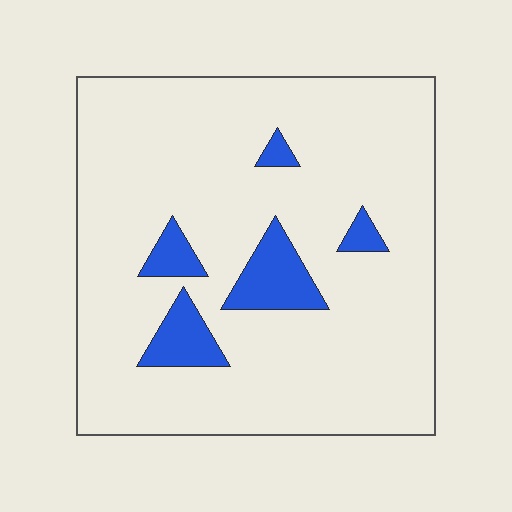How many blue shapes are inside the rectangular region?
5.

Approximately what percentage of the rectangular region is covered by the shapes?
Approximately 10%.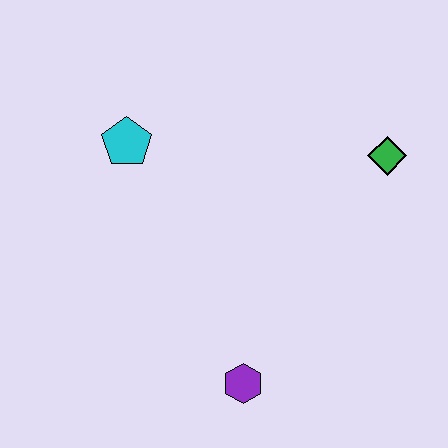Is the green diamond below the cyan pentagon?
Yes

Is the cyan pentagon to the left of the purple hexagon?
Yes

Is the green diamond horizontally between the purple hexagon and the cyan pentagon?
No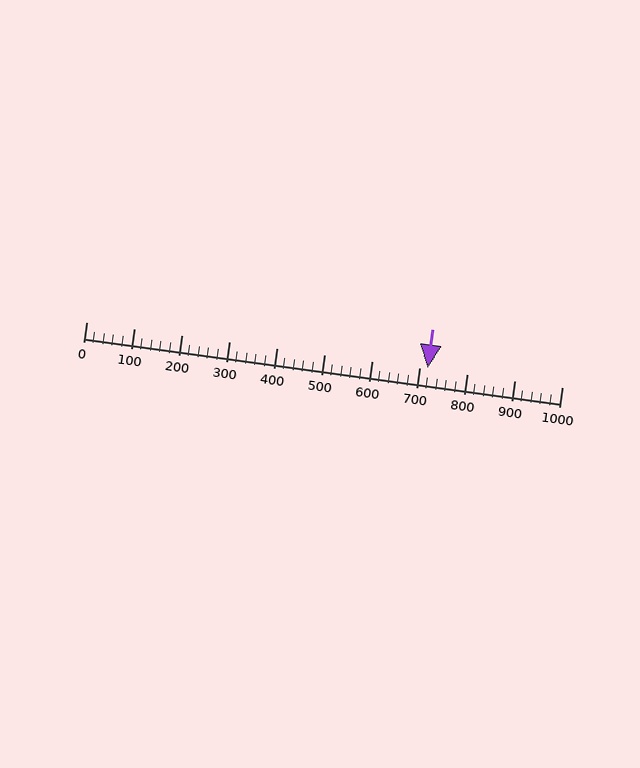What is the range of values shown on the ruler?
The ruler shows values from 0 to 1000.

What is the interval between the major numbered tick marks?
The major tick marks are spaced 100 units apart.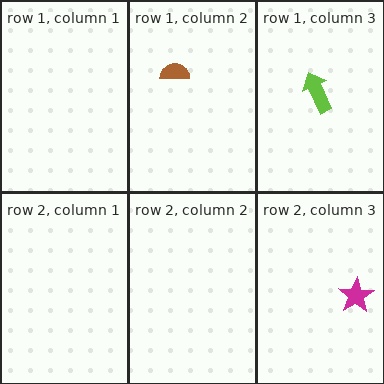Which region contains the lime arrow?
The row 1, column 3 region.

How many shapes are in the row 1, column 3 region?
1.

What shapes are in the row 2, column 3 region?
The magenta star.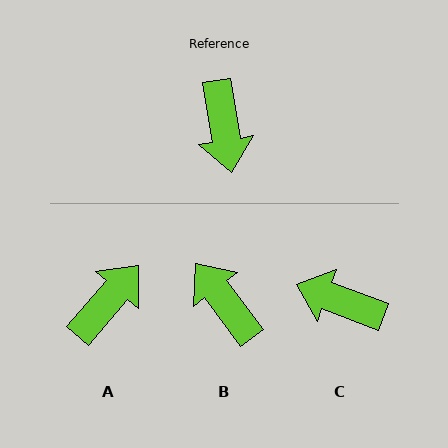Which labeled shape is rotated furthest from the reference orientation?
B, about 152 degrees away.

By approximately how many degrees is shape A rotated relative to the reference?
Approximately 130 degrees counter-clockwise.